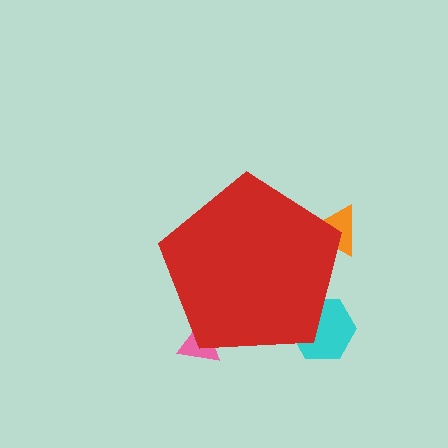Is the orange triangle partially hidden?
Yes, the orange triangle is partially hidden behind the red pentagon.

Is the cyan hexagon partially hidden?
Yes, the cyan hexagon is partially hidden behind the red pentagon.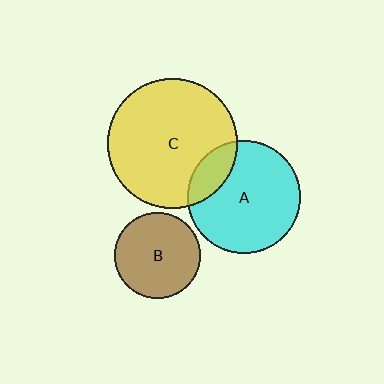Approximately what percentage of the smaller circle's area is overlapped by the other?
Approximately 20%.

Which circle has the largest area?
Circle C (yellow).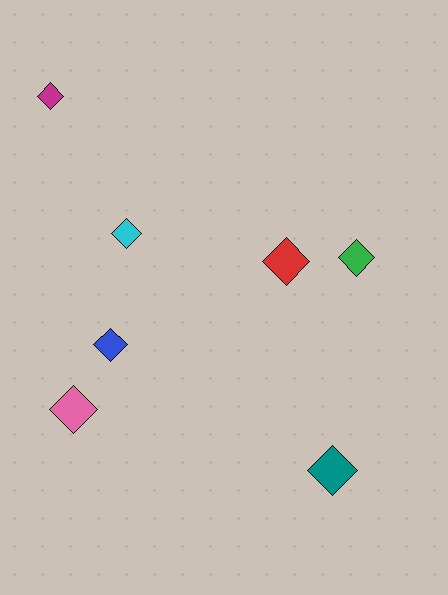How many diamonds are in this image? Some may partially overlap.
There are 7 diamonds.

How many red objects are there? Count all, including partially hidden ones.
There is 1 red object.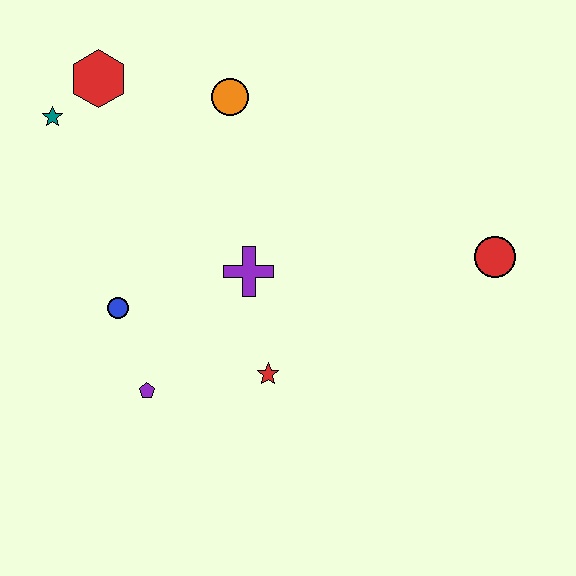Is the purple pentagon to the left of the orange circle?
Yes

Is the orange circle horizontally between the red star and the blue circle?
Yes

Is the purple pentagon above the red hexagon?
No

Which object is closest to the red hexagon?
The teal star is closest to the red hexagon.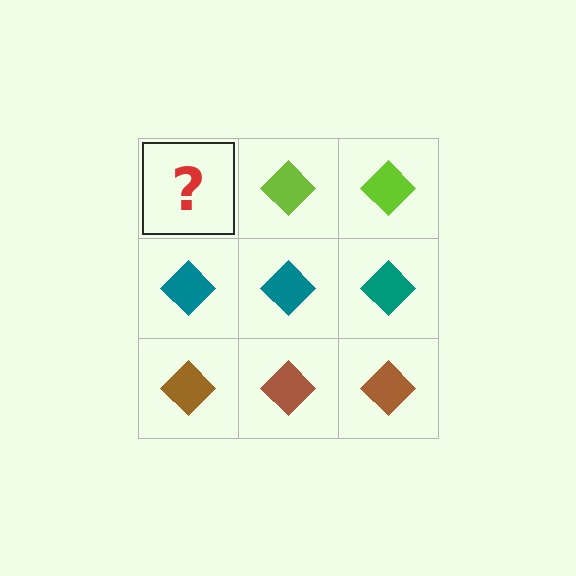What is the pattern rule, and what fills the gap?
The rule is that each row has a consistent color. The gap should be filled with a lime diamond.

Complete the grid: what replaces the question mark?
The question mark should be replaced with a lime diamond.